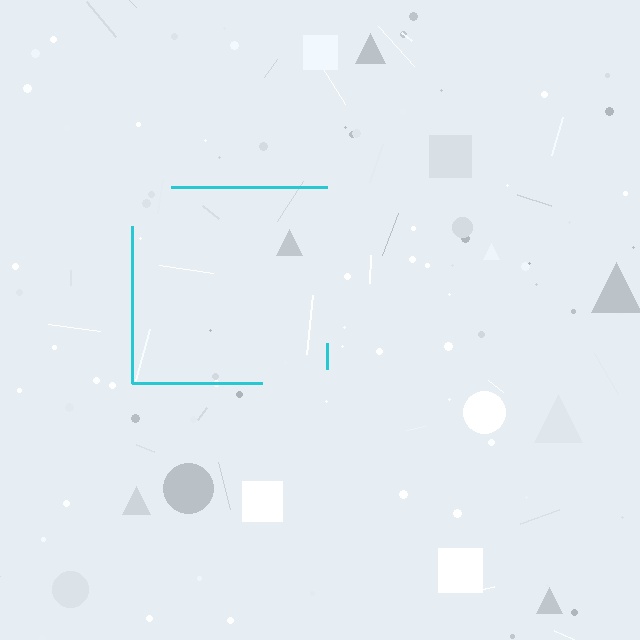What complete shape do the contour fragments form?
The contour fragments form a square.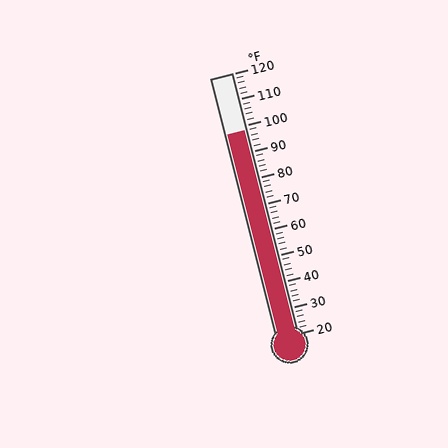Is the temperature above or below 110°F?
The temperature is below 110°F.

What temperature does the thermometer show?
The thermometer shows approximately 98°F.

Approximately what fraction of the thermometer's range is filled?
The thermometer is filled to approximately 80% of its range.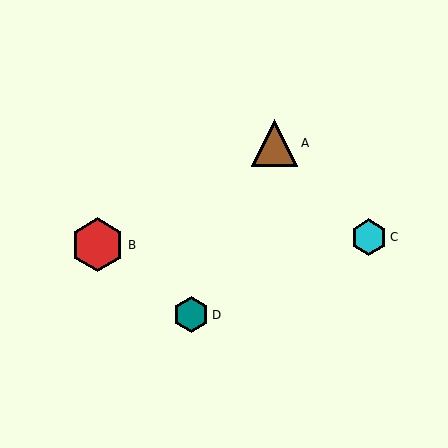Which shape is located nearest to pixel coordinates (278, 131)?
The brown triangle (labeled A) at (274, 143) is nearest to that location.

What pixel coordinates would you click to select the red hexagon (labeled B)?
Click at (98, 245) to select the red hexagon B.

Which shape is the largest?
The red hexagon (labeled B) is the largest.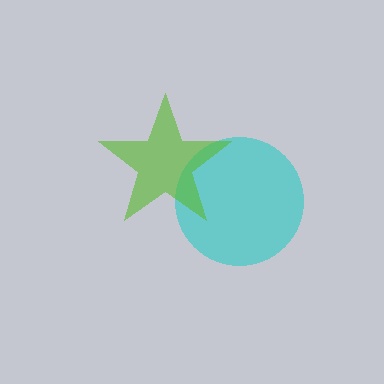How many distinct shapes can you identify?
There are 2 distinct shapes: a cyan circle, a lime star.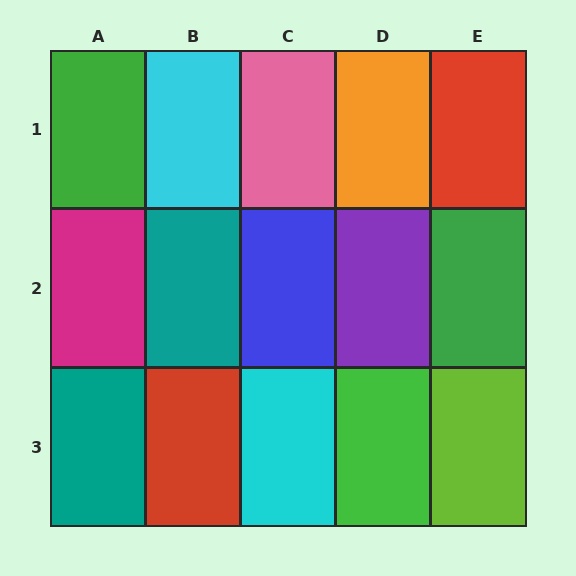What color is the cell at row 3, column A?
Teal.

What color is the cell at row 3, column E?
Lime.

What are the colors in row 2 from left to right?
Magenta, teal, blue, purple, green.